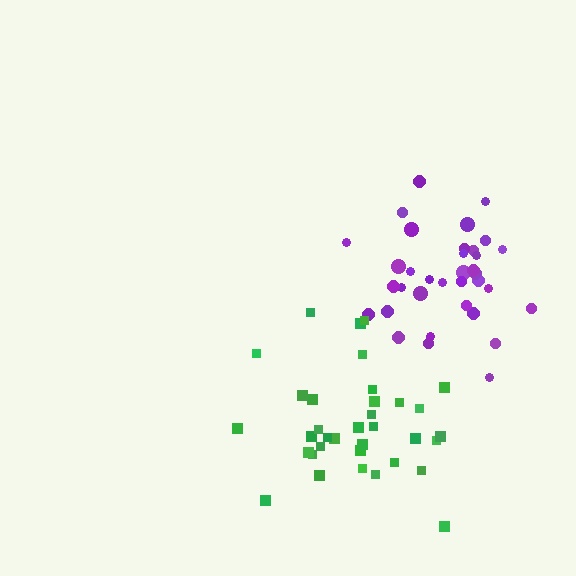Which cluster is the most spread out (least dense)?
Green.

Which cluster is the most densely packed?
Purple.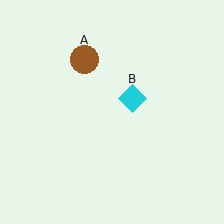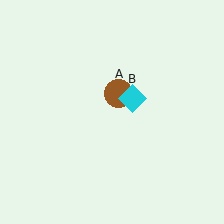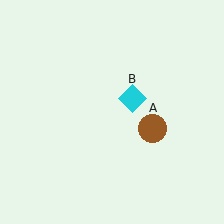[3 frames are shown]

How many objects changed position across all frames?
1 object changed position: brown circle (object A).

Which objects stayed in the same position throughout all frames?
Cyan diamond (object B) remained stationary.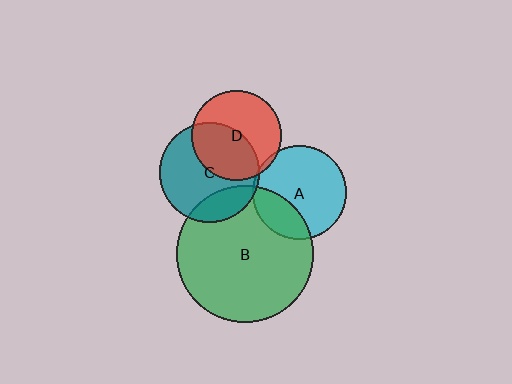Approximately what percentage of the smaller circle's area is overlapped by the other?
Approximately 5%.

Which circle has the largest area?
Circle B (green).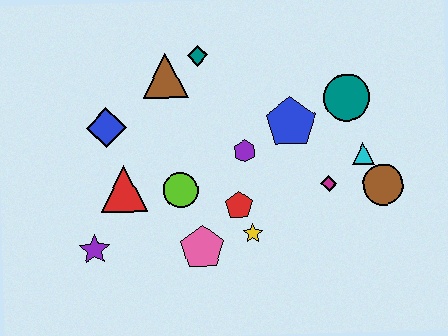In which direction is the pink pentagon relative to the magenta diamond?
The pink pentagon is to the left of the magenta diamond.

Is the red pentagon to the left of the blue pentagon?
Yes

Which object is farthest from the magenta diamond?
The purple star is farthest from the magenta diamond.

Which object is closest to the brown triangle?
The teal diamond is closest to the brown triangle.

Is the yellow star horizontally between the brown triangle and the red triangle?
No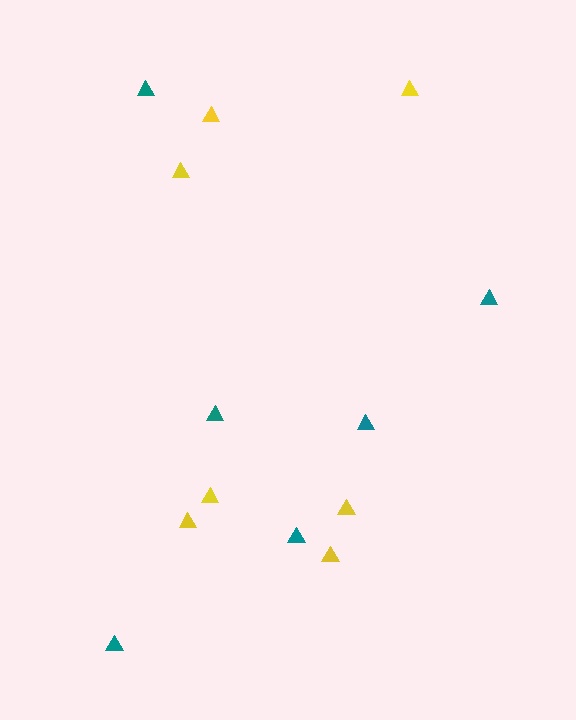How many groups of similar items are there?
There are 2 groups: one group of yellow triangles (7) and one group of teal triangles (6).